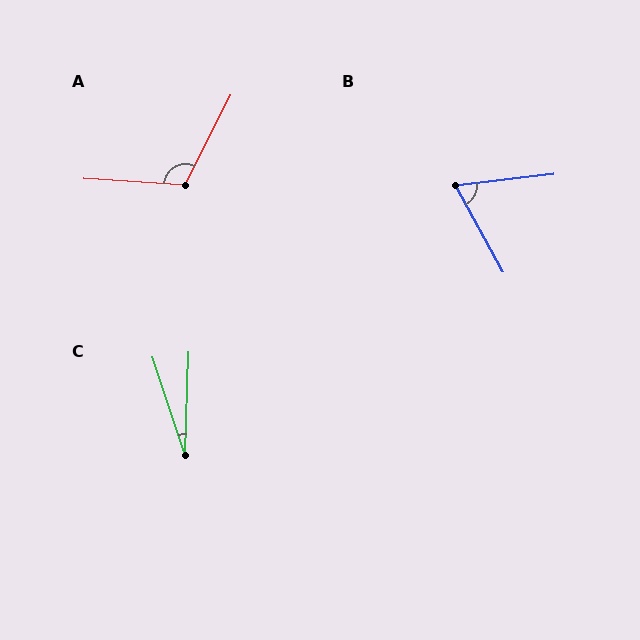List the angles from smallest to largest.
C (20°), B (68°), A (113°).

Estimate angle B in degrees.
Approximately 68 degrees.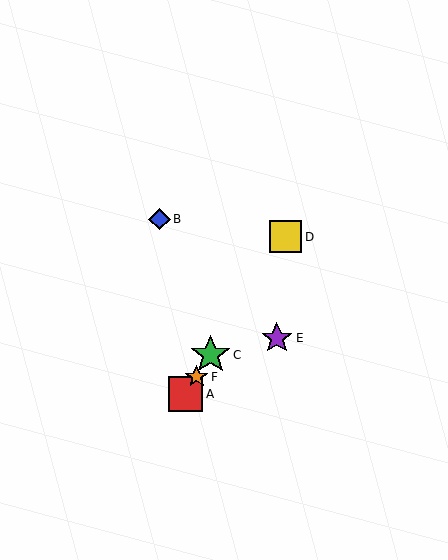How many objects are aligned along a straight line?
4 objects (A, C, D, F) are aligned along a straight line.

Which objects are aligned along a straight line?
Objects A, C, D, F are aligned along a straight line.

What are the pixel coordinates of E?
Object E is at (277, 338).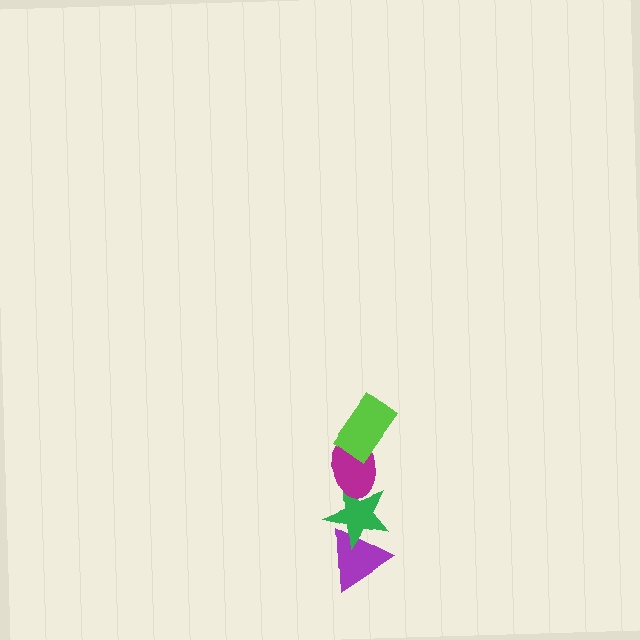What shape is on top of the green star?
The magenta ellipse is on top of the green star.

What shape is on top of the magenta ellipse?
The lime rectangle is on top of the magenta ellipse.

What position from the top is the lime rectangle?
The lime rectangle is 1st from the top.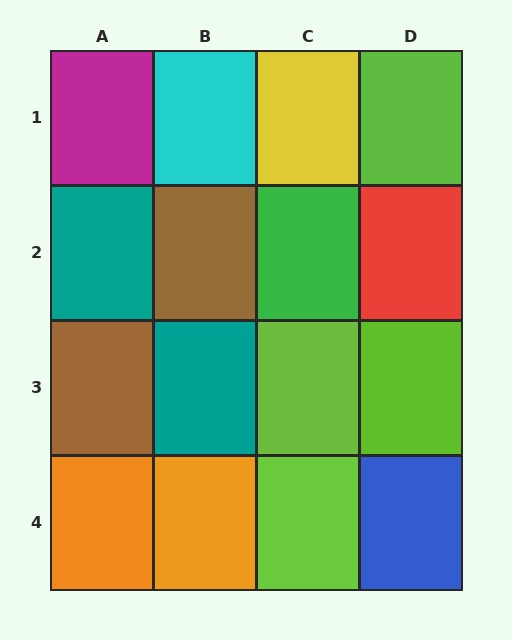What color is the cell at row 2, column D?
Red.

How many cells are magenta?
1 cell is magenta.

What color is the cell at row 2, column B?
Brown.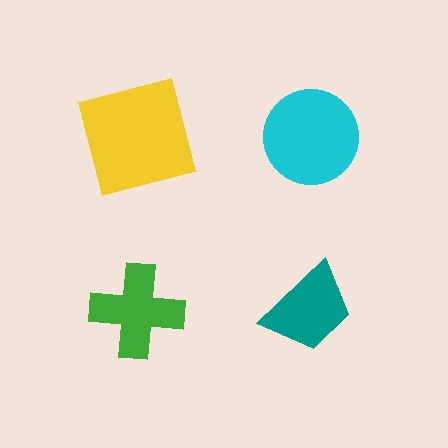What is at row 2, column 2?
A teal trapezoid.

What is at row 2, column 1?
A green cross.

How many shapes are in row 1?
2 shapes.